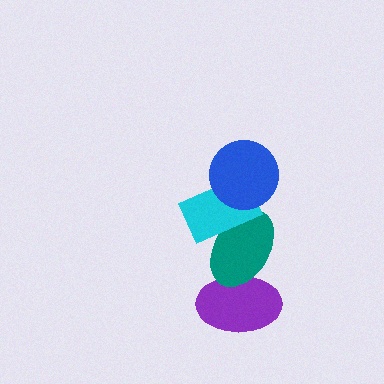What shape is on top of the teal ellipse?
The cyan rectangle is on top of the teal ellipse.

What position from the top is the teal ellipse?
The teal ellipse is 3rd from the top.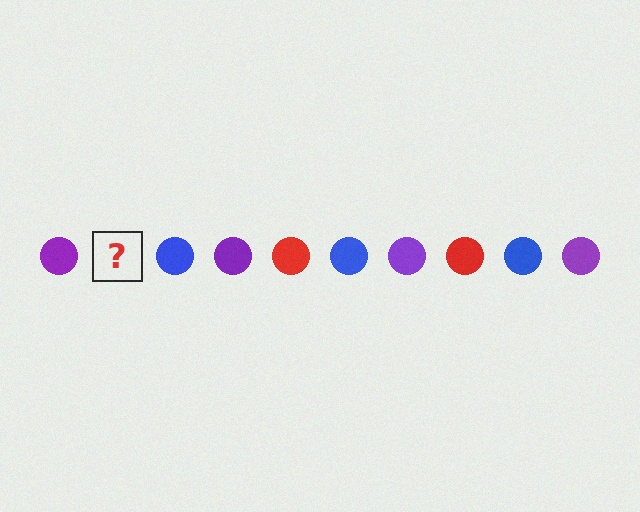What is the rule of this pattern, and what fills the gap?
The rule is that the pattern cycles through purple, red, blue circles. The gap should be filled with a red circle.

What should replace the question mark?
The question mark should be replaced with a red circle.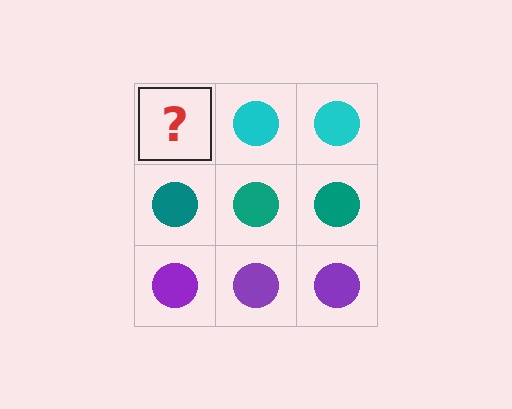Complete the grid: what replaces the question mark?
The question mark should be replaced with a cyan circle.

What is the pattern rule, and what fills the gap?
The rule is that each row has a consistent color. The gap should be filled with a cyan circle.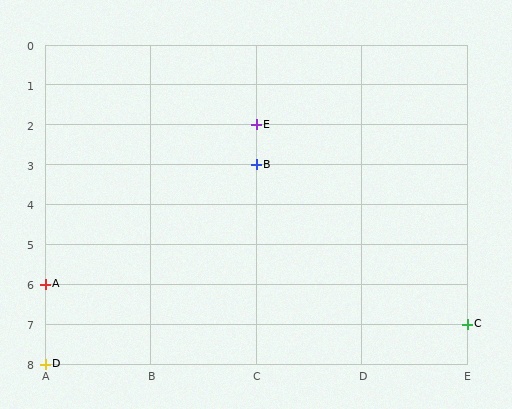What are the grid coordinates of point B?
Point B is at grid coordinates (C, 3).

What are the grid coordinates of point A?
Point A is at grid coordinates (A, 6).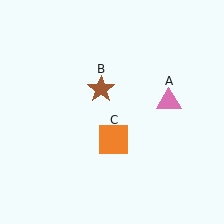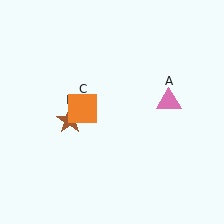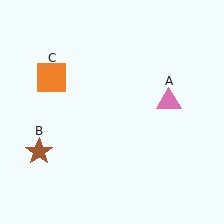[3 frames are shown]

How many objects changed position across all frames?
2 objects changed position: brown star (object B), orange square (object C).